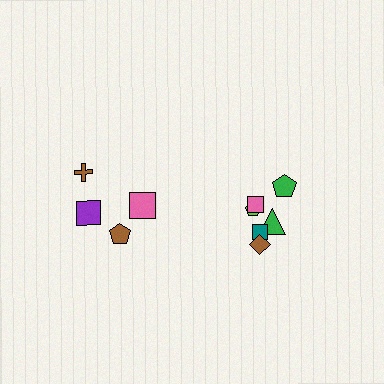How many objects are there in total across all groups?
There are 10 objects.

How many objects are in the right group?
There are 6 objects.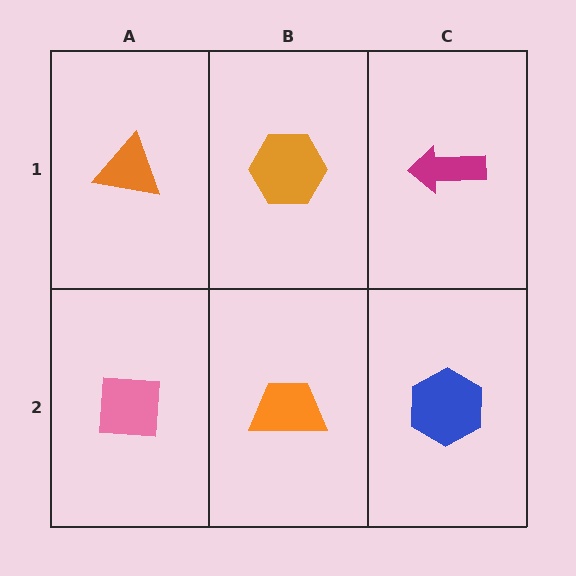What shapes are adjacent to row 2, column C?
A magenta arrow (row 1, column C), an orange trapezoid (row 2, column B).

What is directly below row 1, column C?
A blue hexagon.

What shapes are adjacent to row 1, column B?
An orange trapezoid (row 2, column B), an orange triangle (row 1, column A), a magenta arrow (row 1, column C).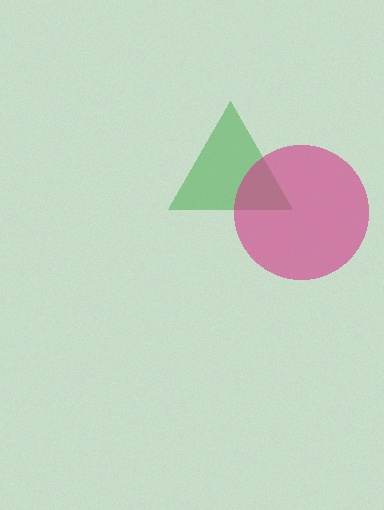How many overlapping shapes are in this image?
There are 2 overlapping shapes in the image.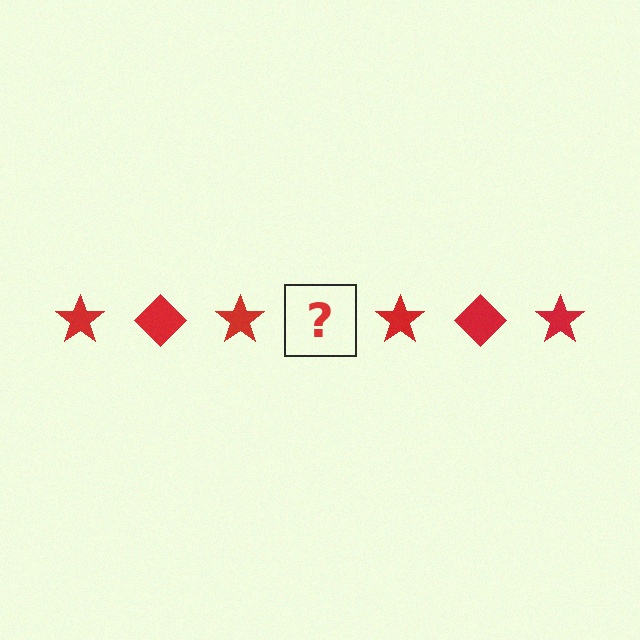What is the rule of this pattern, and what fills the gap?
The rule is that the pattern cycles through star, diamond shapes in red. The gap should be filled with a red diamond.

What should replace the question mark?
The question mark should be replaced with a red diamond.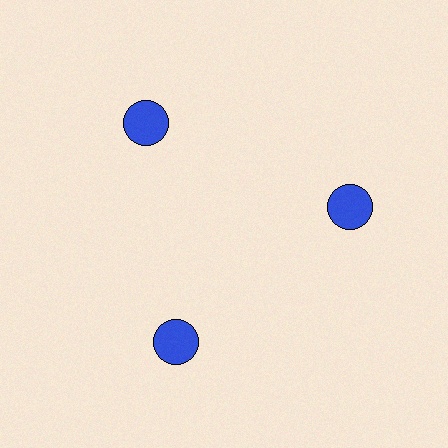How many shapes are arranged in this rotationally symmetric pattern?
There are 3 shapes, arranged in 3 groups of 1.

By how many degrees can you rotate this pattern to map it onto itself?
The pattern maps onto itself every 120 degrees of rotation.